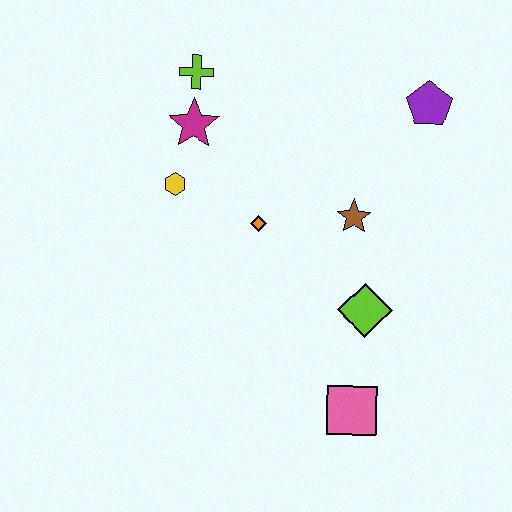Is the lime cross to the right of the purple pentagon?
No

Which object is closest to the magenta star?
The lime cross is closest to the magenta star.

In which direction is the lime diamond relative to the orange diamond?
The lime diamond is to the right of the orange diamond.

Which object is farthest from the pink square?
The lime cross is farthest from the pink square.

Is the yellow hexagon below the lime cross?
Yes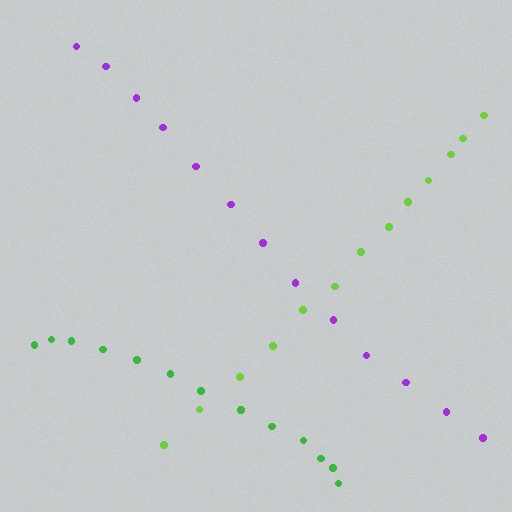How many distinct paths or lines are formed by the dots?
There are 3 distinct paths.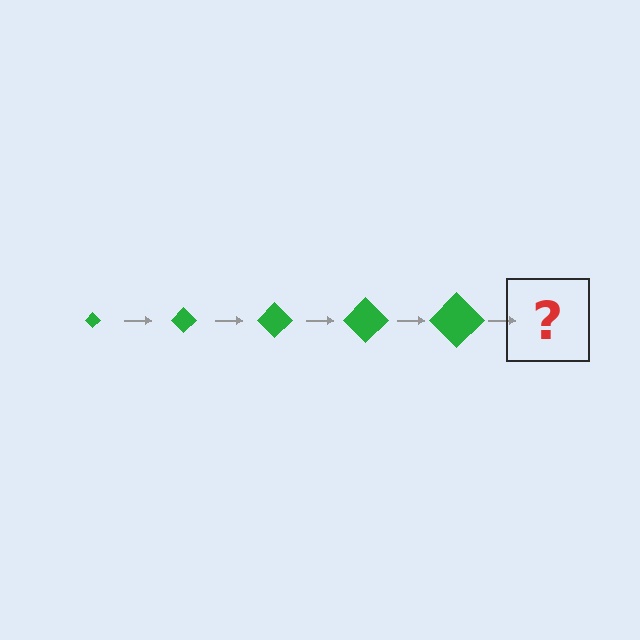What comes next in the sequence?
The next element should be a green diamond, larger than the previous one.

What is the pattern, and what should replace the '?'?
The pattern is that the diamond gets progressively larger each step. The '?' should be a green diamond, larger than the previous one.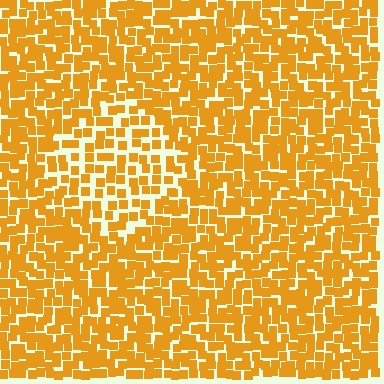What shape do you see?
I see a diamond.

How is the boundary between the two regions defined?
The boundary is defined by a change in element density (approximately 1.7x ratio). All elements are the same color, size, and shape.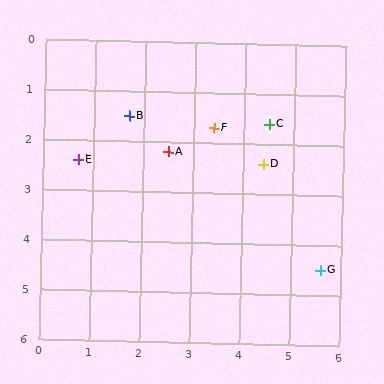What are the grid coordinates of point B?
Point B is at approximately (1.7, 1.5).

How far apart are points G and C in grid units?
Points G and C are about 3.1 grid units apart.